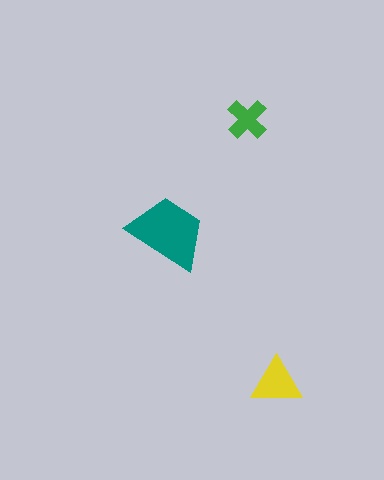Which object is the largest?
The teal trapezoid.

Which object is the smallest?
The green cross.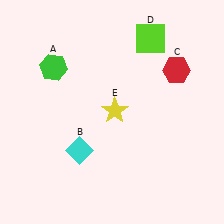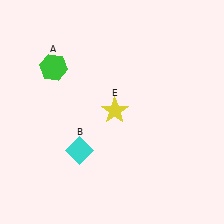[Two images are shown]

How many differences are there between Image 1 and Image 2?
There are 2 differences between the two images.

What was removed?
The lime square (D), the red hexagon (C) were removed in Image 2.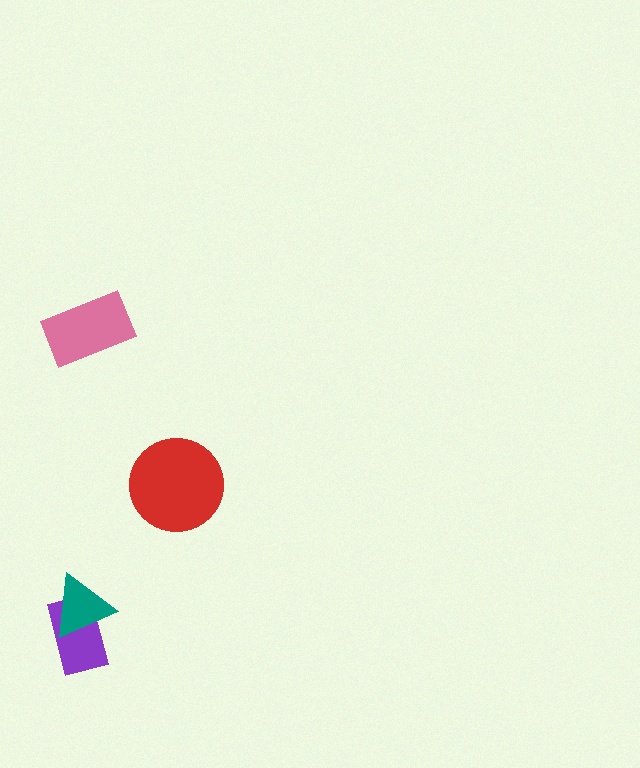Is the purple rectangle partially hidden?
Yes, it is partially covered by another shape.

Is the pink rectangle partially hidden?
No, no other shape covers it.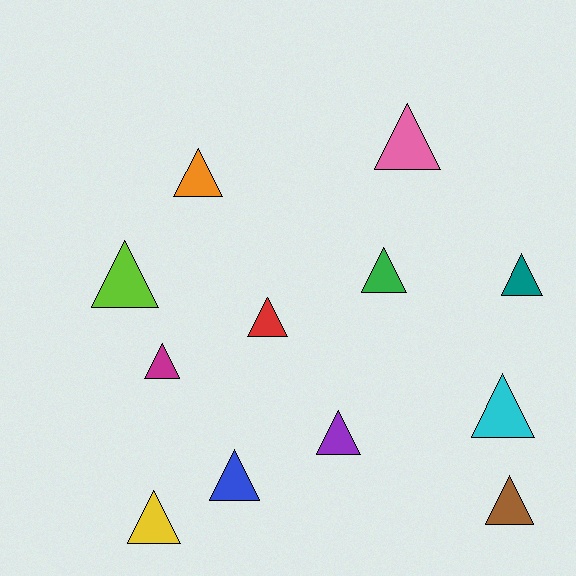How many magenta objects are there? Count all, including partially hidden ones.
There is 1 magenta object.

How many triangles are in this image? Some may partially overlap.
There are 12 triangles.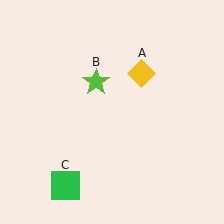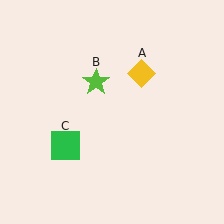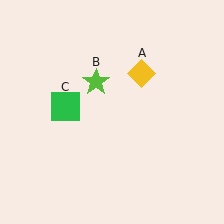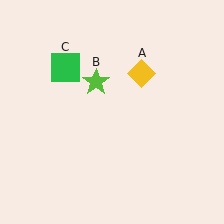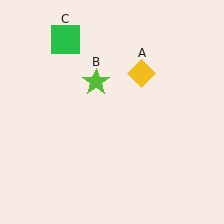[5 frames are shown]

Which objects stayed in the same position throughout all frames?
Yellow diamond (object A) and lime star (object B) remained stationary.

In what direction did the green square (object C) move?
The green square (object C) moved up.